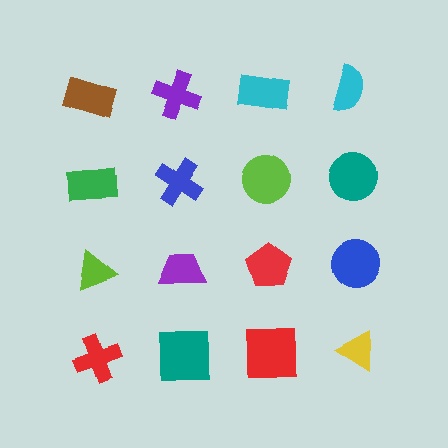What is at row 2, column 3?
A lime circle.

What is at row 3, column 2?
A purple trapezoid.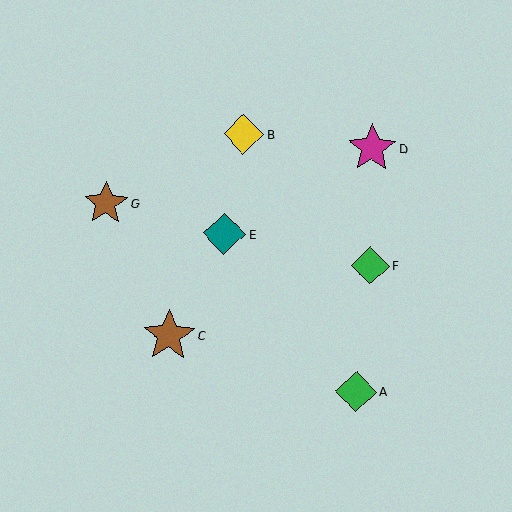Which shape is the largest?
The brown star (labeled C) is the largest.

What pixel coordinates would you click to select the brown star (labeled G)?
Click at (106, 203) to select the brown star G.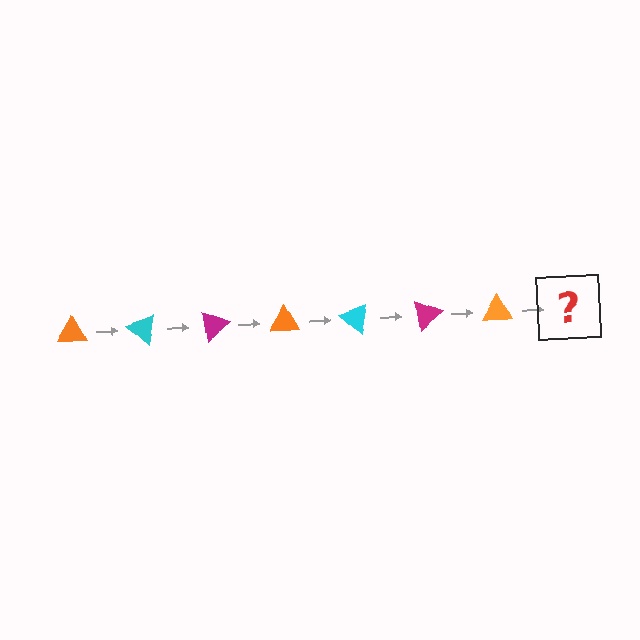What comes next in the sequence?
The next element should be a cyan triangle, rotated 280 degrees from the start.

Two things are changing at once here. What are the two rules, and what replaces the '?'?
The two rules are that it rotates 40 degrees each step and the color cycles through orange, cyan, and magenta. The '?' should be a cyan triangle, rotated 280 degrees from the start.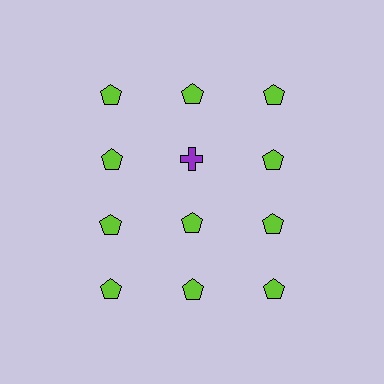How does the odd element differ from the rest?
It differs in both color (purple instead of lime) and shape (cross instead of pentagon).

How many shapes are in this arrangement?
There are 12 shapes arranged in a grid pattern.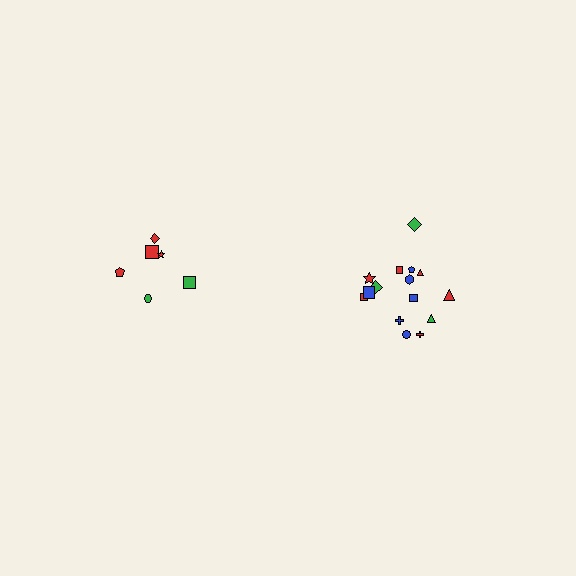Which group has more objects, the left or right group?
The right group.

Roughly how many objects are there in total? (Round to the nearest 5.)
Roughly 20 objects in total.